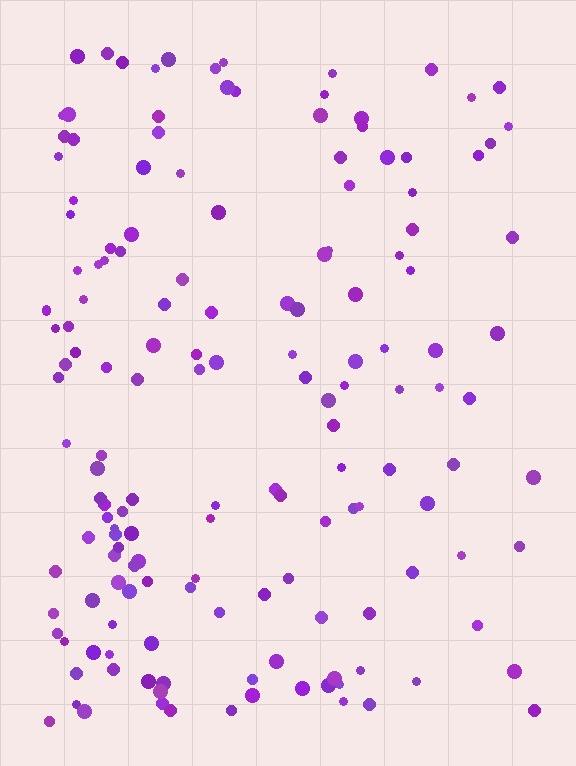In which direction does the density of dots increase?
From right to left, with the left side densest.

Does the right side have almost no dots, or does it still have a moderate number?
Still a moderate number, just noticeably fewer than the left.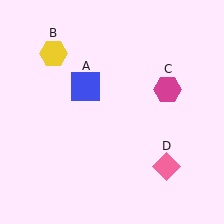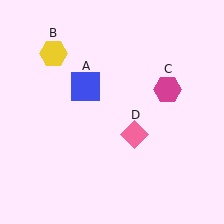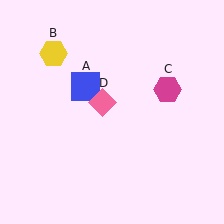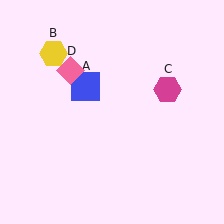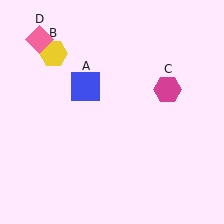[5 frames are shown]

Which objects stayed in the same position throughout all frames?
Blue square (object A) and yellow hexagon (object B) and magenta hexagon (object C) remained stationary.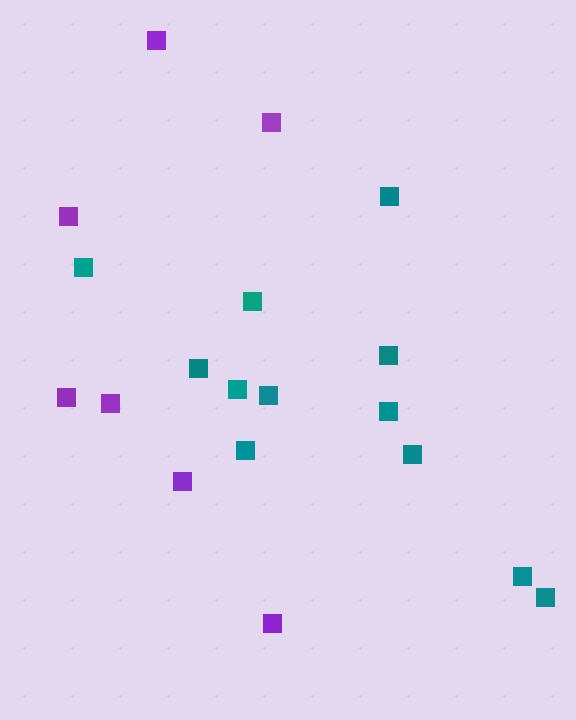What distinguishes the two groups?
There are 2 groups: one group of purple squares (7) and one group of teal squares (12).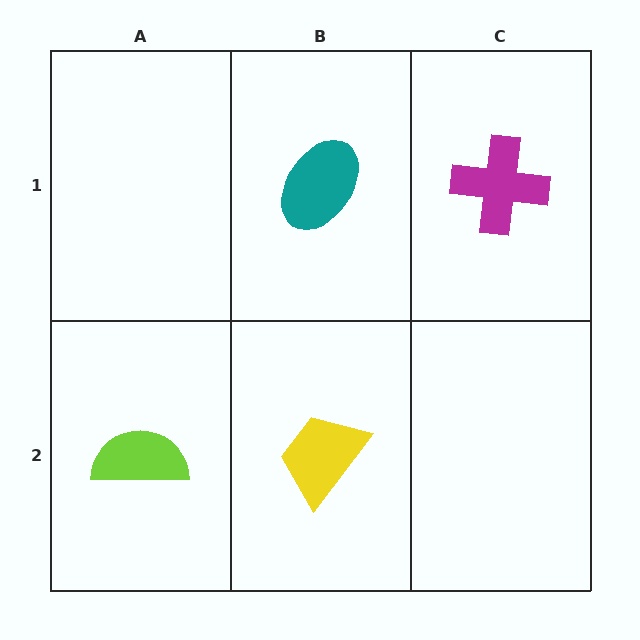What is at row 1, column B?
A teal ellipse.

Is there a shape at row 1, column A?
No, that cell is empty.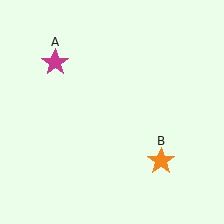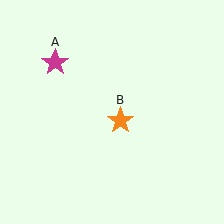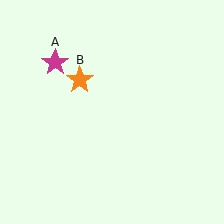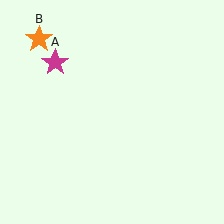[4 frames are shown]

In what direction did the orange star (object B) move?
The orange star (object B) moved up and to the left.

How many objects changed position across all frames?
1 object changed position: orange star (object B).